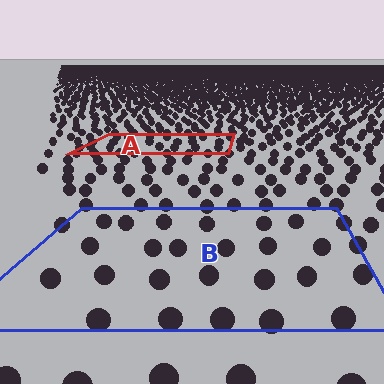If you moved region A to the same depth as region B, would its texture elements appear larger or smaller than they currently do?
They would appear larger. At a closer depth, the same texture elements are projected at a bigger on-screen size.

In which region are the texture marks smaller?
The texture marks are smaller in region A, because it is farther away.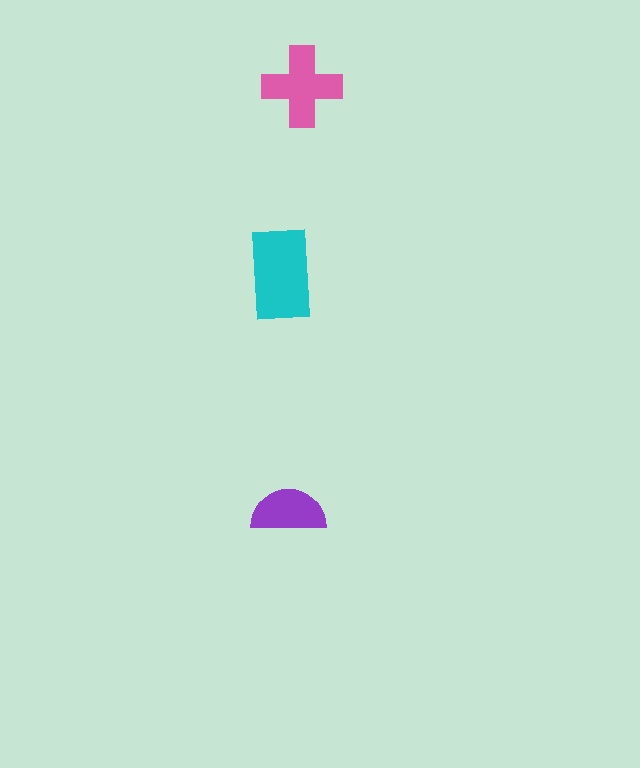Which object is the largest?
The cyan rectangle.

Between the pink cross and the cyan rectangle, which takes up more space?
The cyan rectangle.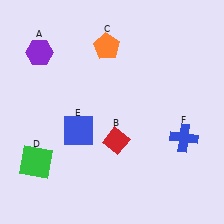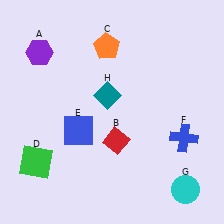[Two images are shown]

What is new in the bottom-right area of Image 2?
A cyan circle (G) was added in the bottom-right area of Image 2.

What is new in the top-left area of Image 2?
A teal diamond (H) was added in the top-left area of Image 2.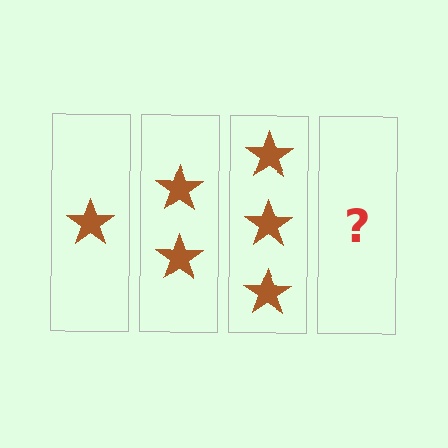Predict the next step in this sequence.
The next step is 4 stars.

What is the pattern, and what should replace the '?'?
The pattern is that each step adds one more star. The '?' should be 4 stars.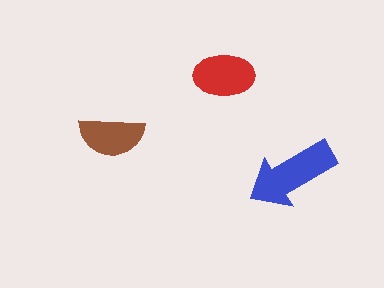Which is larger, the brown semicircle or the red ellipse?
The red ellipse.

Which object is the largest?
The blue arrow.